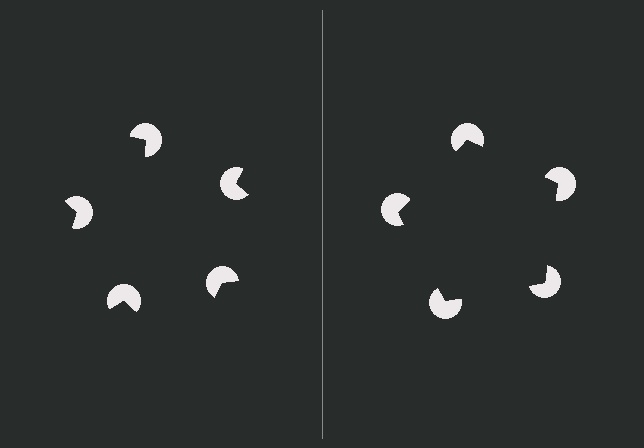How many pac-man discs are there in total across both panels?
10 — 5 on each side.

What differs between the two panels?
The pac-man discs are positioned identically on both sides; only the wedge orientations differ. On the right they align to a pentagon; on the left they are misaligned.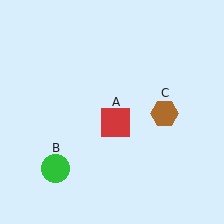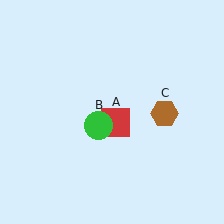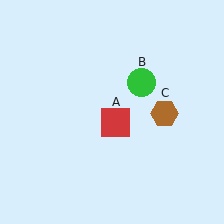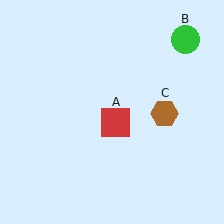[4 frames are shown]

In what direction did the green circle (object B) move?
The green circle (object B) moved up and to the right.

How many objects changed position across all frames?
1 object changed position: green circle (object B).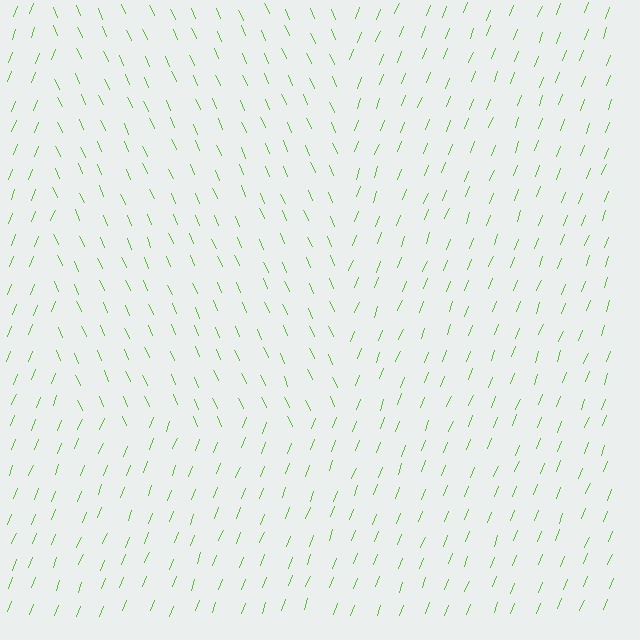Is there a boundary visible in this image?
Yes, there is a texture boundary formed by a change in line orientation.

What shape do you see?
I see a rectangle.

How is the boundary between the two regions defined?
The boundary is defined purely by a change in line orientation (approximately 45 degrees difference). All lines are the same color and thickness.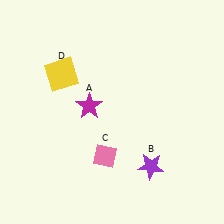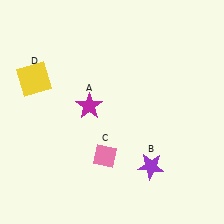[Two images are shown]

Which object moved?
The yellow square (D) moved left.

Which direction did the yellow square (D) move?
The yellow square (D) moved left.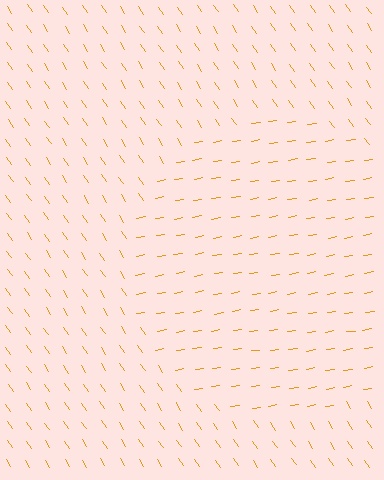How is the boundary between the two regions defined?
The boundary is defined purely by a change in line orientation (approximately 65 degrees difference). All lines are the same color and thickness.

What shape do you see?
I see a circle.